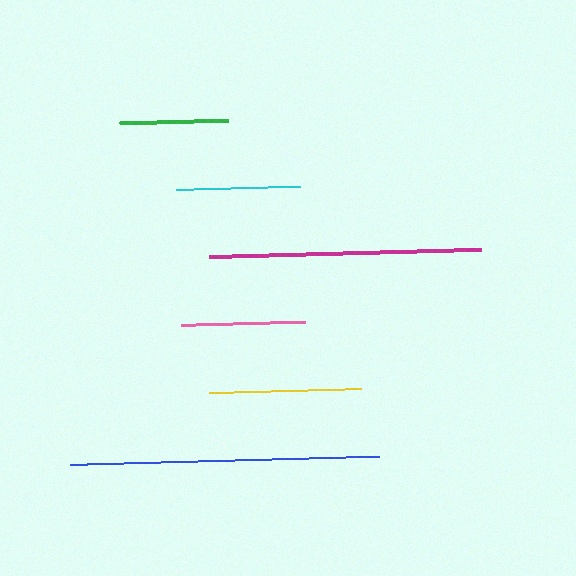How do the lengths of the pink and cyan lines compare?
The pink and cyan lines are approximately the same length.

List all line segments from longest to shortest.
From longest to shortest: blue, magenta, yellow, pink, cyan, green.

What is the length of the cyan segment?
The cyan segment is approximately 124 pixels long.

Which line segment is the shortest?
The green line is the shortest at approximately 110 pixels.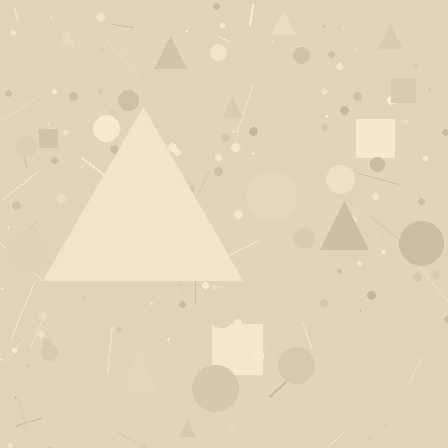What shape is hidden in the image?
A triangle is hidden in the image.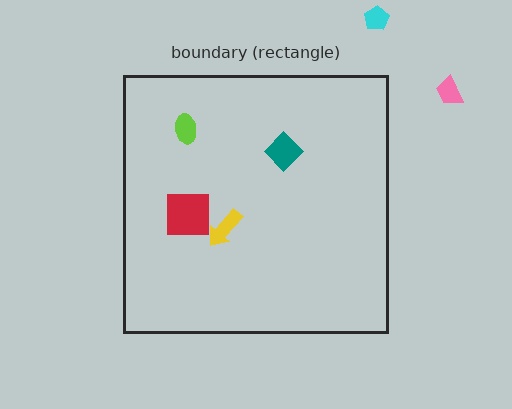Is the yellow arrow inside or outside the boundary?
Inside.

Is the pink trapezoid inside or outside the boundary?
Outside.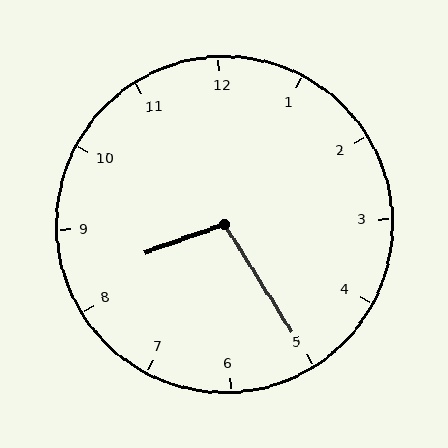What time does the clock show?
8:25.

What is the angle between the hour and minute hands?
Approximately 102 degrees.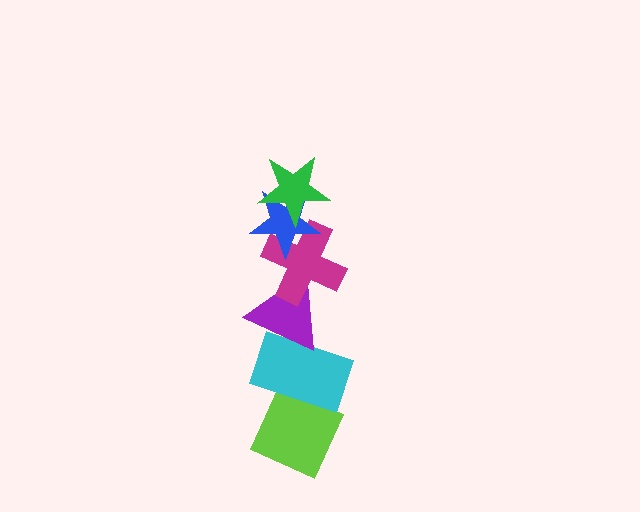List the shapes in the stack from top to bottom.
From top to bottom: the green star, the blue star, the magenta cross, the purple triangle, the cyan rectangle, the lime diamond.